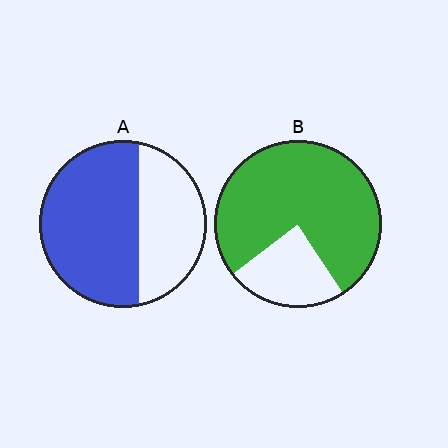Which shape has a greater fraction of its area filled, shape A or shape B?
Shape B.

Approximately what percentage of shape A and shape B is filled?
A is approximately 60% and B is approximately 75%.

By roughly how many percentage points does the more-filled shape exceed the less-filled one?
By roughly 15 percentage points (B over A).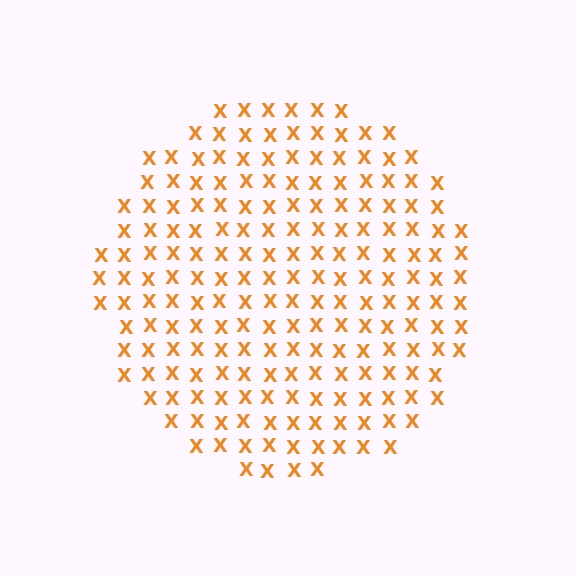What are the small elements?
The small elements are letter X's.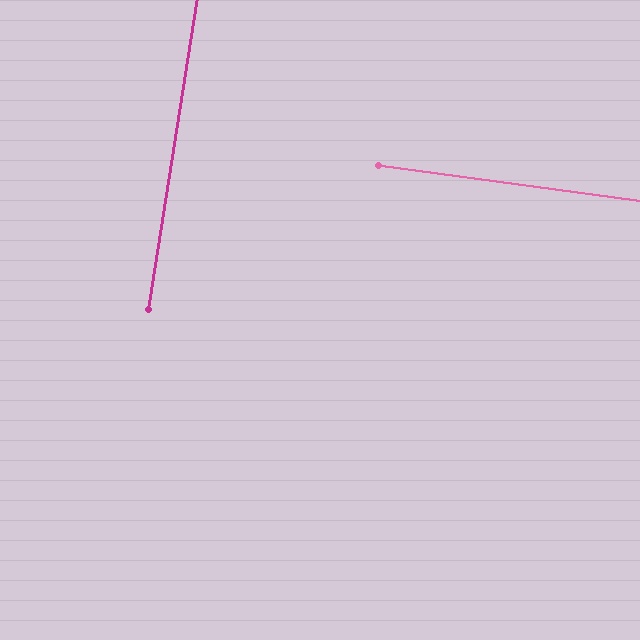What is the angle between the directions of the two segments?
Approximately 89 degrees.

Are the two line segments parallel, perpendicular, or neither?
Perpendicular — they meet at approximately 89°.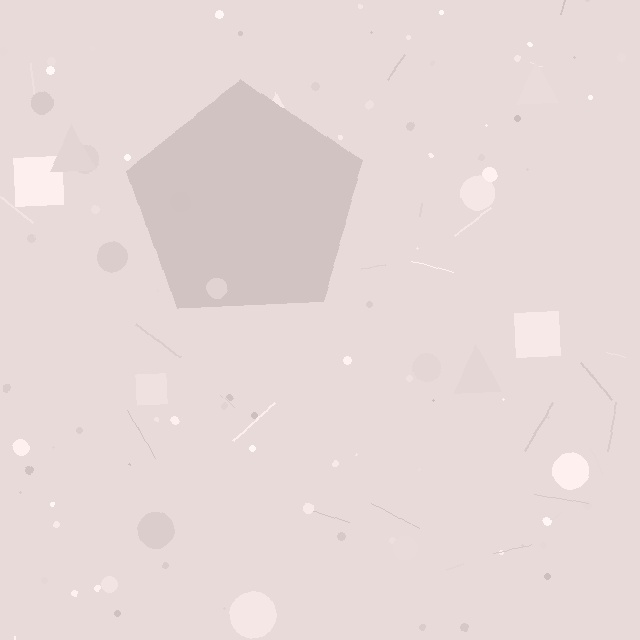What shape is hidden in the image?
A pentagon is hidden in the image.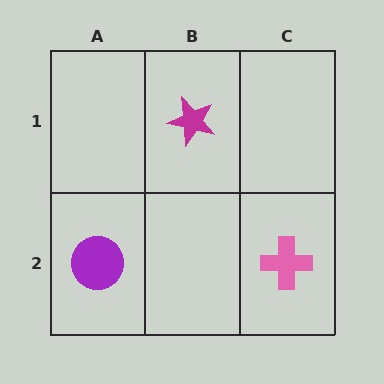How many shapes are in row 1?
1 shape.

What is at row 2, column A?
A purple circle.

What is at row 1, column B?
A magenta star.